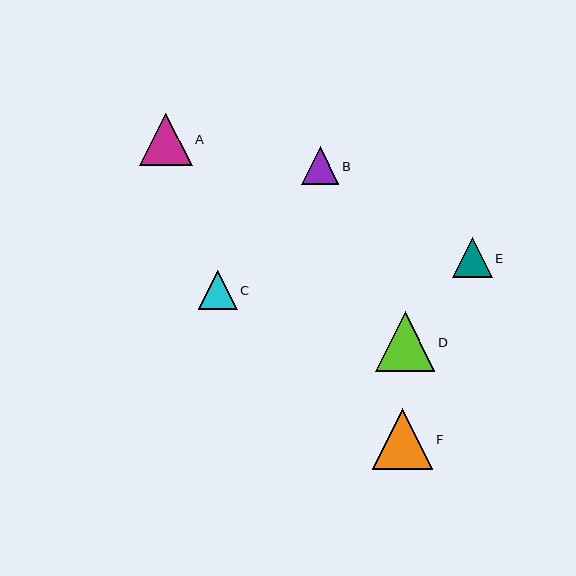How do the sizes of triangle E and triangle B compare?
Triangle E and triangle B are approximately the same size.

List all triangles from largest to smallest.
From largest to smallest: F, D, A, E, C, B.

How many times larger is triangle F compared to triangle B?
Triangle F is approximately 1.6 times the size of triangle B.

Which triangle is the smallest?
Triangle B is the smallest with a size of approximately 37 pixels.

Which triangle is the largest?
Triangle F is the largest with a size of approximately 60 pixels.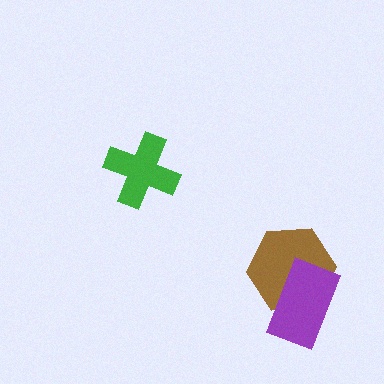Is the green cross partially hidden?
No, no other shape covers it.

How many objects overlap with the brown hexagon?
1 object overlaps with the brown hexagon.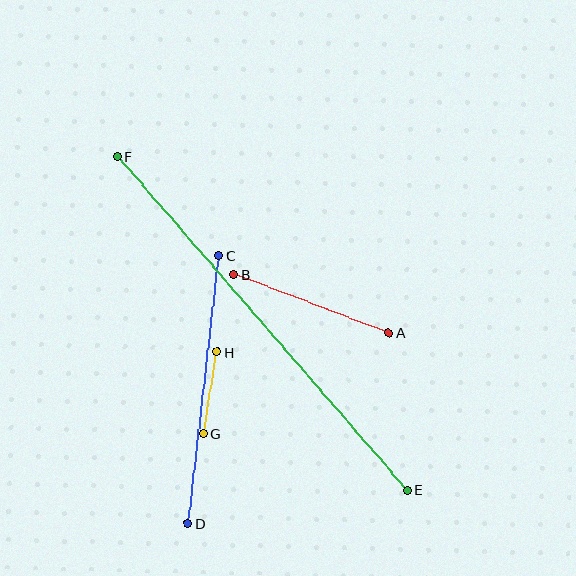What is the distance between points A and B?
The distance is approximately 165 pixels.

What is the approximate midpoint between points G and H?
The midpoint is at approximately (210, 393) pixels.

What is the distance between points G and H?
The distance is approximately 83 pixels.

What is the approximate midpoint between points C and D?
The midpoint is at approximately (203, 389) pixels.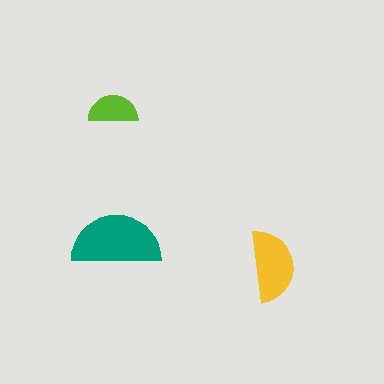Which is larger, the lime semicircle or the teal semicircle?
The teal one.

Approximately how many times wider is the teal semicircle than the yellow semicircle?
About 1.5 times wider.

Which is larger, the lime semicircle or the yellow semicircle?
The yellow one.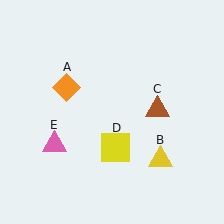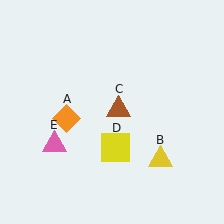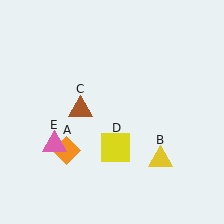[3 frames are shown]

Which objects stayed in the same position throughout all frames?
Yellow triangle (object B) and yellow square (object D) and pink triangle (object E) remained stationary.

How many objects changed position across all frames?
2 objects changed position: orange diamond (object A), brown triangle (object C).